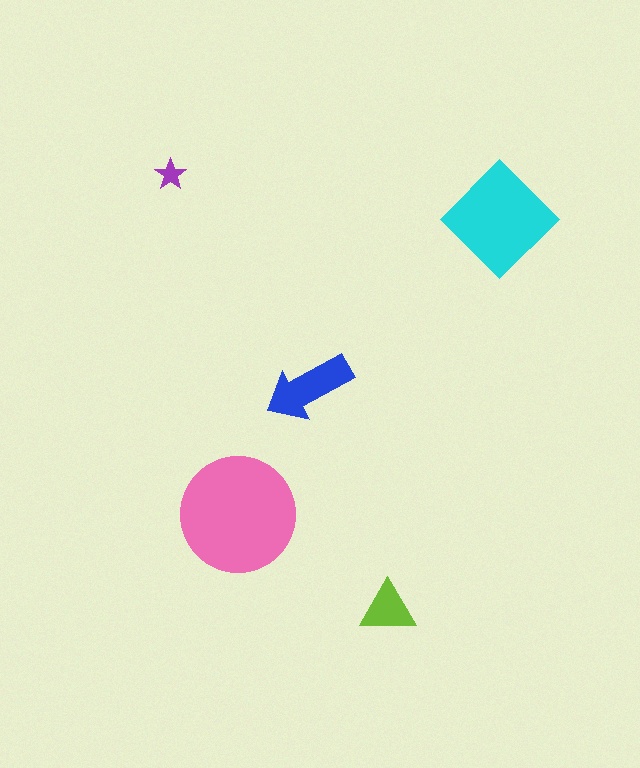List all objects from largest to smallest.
The pink circle, the cyan diamond, the blue arrow, the lime triangle, the purple star.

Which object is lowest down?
The lime triangle is bottommost.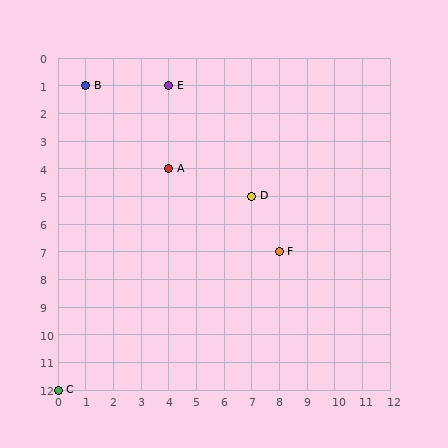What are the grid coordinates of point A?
Point A is at grid coordinates (4, 4).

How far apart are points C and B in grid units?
Points C and B are 1 column and 11 rows apart (about 11.0 grid units diagonally).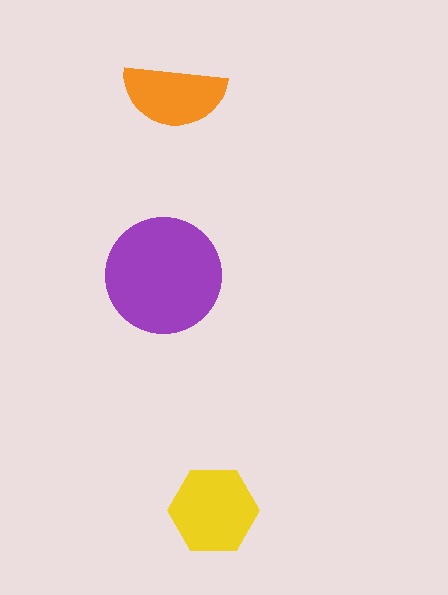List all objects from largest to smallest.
The purple circle, the yellow hexagon, the orange semicircle.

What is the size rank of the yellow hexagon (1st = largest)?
2nd.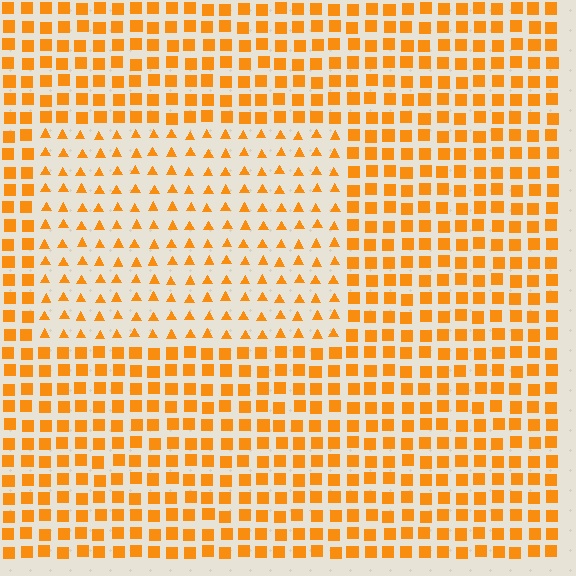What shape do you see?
I see a rectangle.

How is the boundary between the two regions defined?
The boundary is defined by a change in element shape: triangles inside vs. squares outside. All elements share the same color and spacing.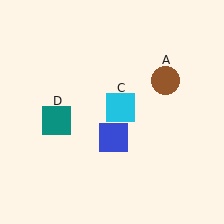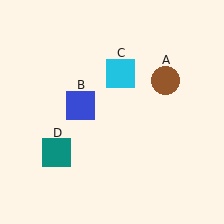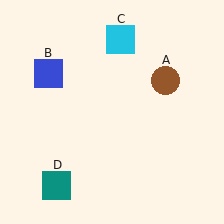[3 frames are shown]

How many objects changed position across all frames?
3 objects changed position: blue square (object B), cyan square (object C), teal square (object D).